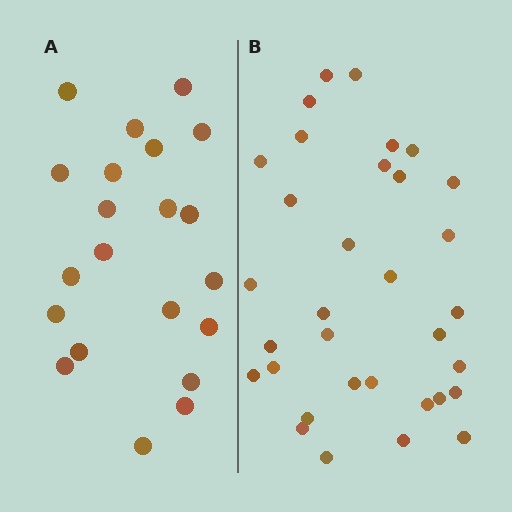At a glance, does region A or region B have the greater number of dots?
Region B (the right region) has more dots.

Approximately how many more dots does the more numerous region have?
Region B has roughly 12 or so more dots than region A.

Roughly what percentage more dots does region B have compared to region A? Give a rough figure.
About 55% more.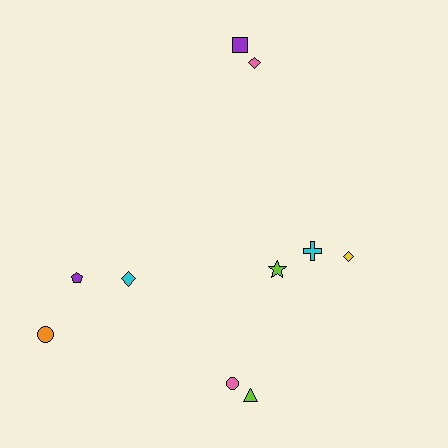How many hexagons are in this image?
There are no hexagons.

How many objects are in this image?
There are 10 objects.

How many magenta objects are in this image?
There are no magenta objects.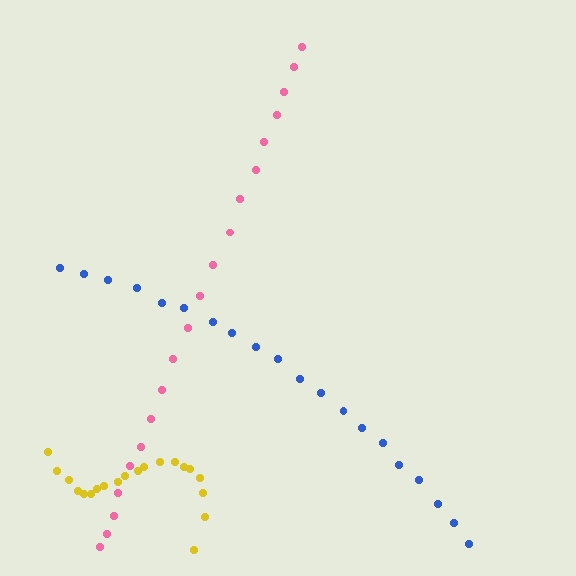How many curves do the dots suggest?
There are 3 distinct paths.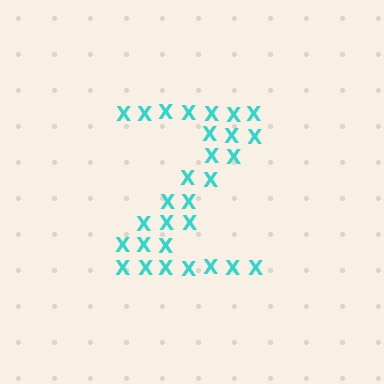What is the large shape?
The large shape is the letter Z.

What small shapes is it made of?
It is made of small letter X's.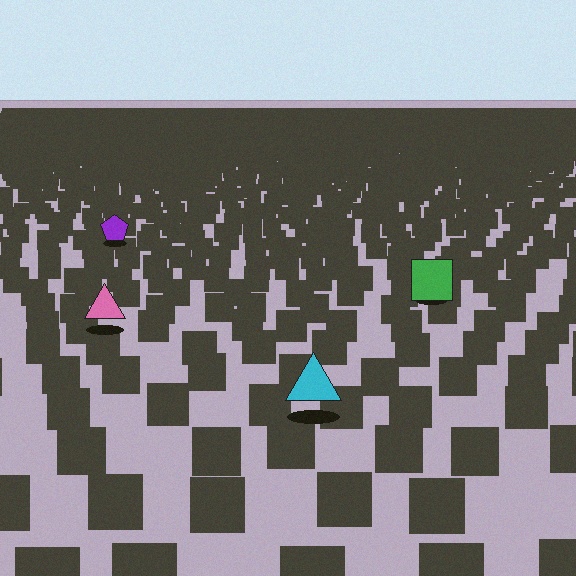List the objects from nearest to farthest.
From nearest to farthest: the cyan triangle, the pink triangle, the green square, the purple pentagon.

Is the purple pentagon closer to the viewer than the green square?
No. The green square is closer — you can tell from the texture gradient: the ground texture is coarser near it.